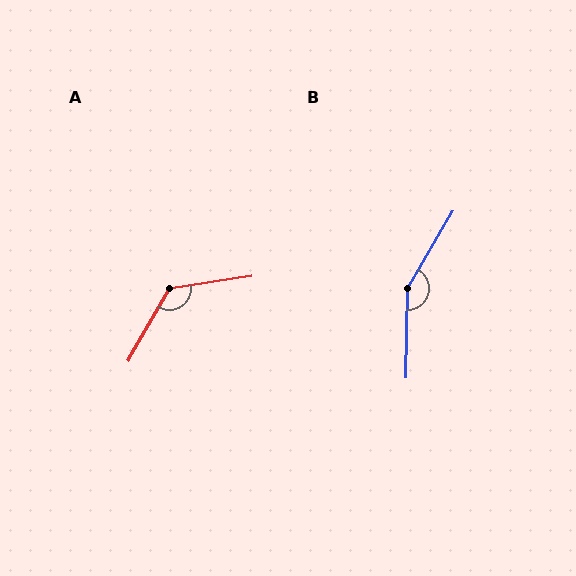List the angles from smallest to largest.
A (129°), B (150°).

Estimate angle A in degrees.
Approximately 129 degrees.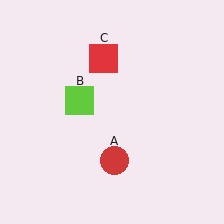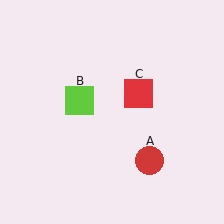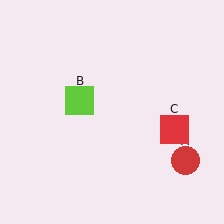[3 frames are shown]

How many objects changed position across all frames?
2 objects changed position: red circle (object A), red square (object C).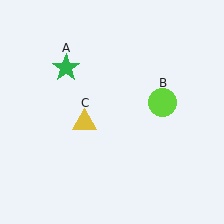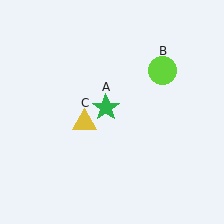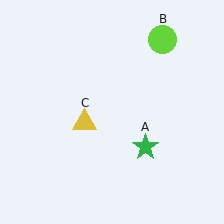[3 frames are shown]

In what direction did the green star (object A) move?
The green star (object A) moved down and to the right.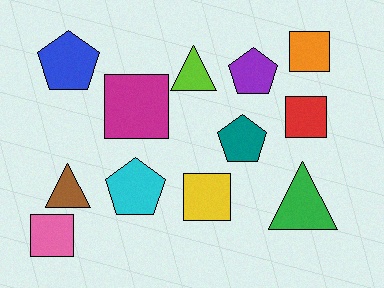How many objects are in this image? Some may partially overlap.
There are 12 objects.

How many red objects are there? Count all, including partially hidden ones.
There is 1 red object.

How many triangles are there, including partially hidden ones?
There are 3 triangles.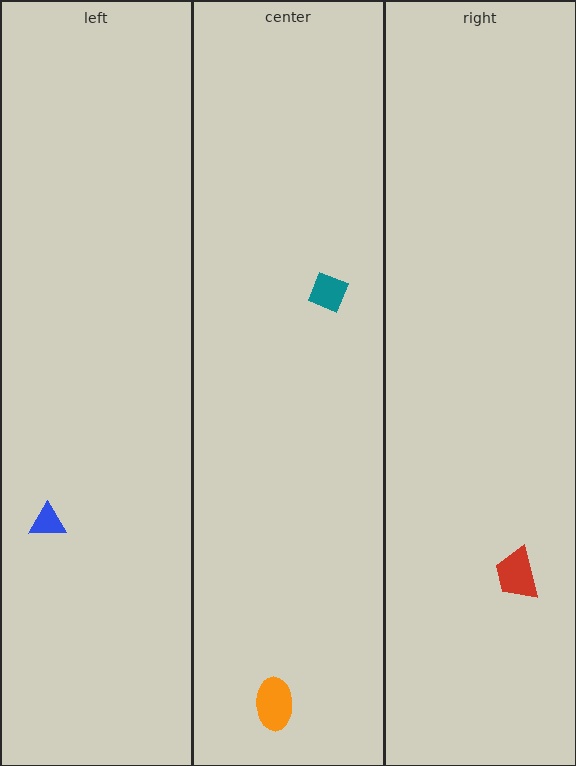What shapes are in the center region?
The orange ellipse, the teal diamond.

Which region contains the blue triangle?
The left region.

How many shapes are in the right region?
1.